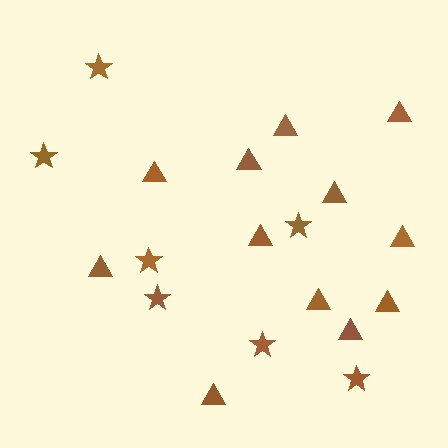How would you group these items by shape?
There are 2 groups: one group of stars (7) and one group of triangles (12).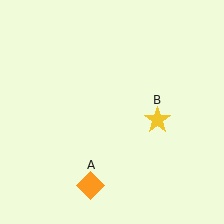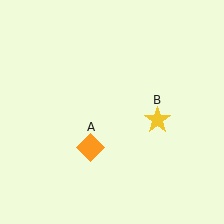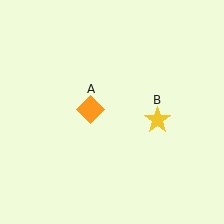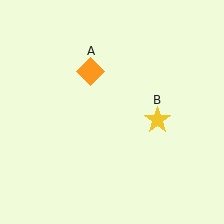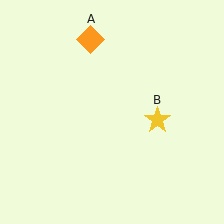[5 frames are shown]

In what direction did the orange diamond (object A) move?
The orange diamond (object A) moved up.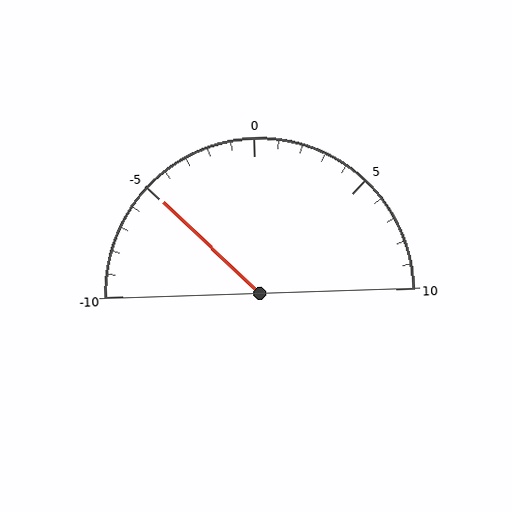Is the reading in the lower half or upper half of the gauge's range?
The reading is in the lower half of the range (-10 to 10).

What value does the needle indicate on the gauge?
The needle indicates approximately -5.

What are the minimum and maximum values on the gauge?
The gauge ranges from -10 to 10.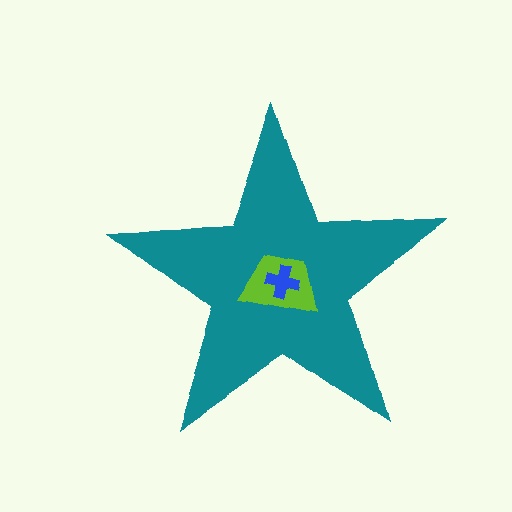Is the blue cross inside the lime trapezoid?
Yes.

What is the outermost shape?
The teal star.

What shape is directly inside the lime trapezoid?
The blue cross.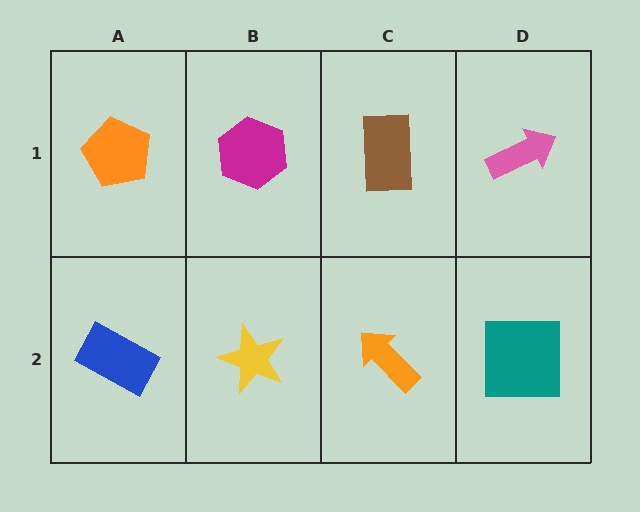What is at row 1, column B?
A magenta hexagon.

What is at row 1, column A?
An orange pentagon.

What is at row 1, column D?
A pink arrow.